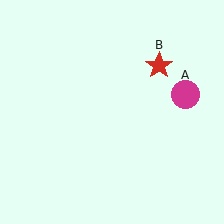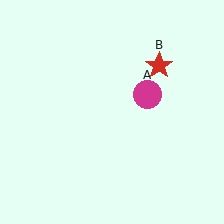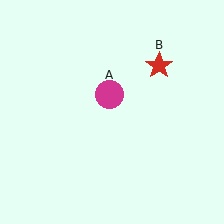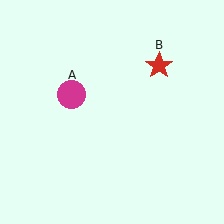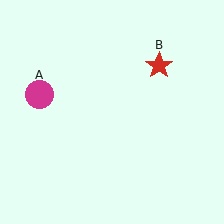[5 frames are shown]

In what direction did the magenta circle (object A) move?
The magenta circle (object A) moved left.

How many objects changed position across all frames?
1 object changed position: magenta circle (object A).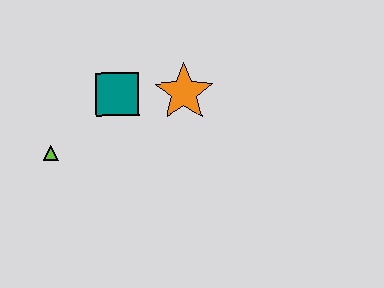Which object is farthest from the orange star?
The lime triangle is farthest from the orange star.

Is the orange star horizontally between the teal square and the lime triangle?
No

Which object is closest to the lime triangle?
The teal square is closest to the lime triangle.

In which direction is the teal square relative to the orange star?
The teal square is to the left of the orange star.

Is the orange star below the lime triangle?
No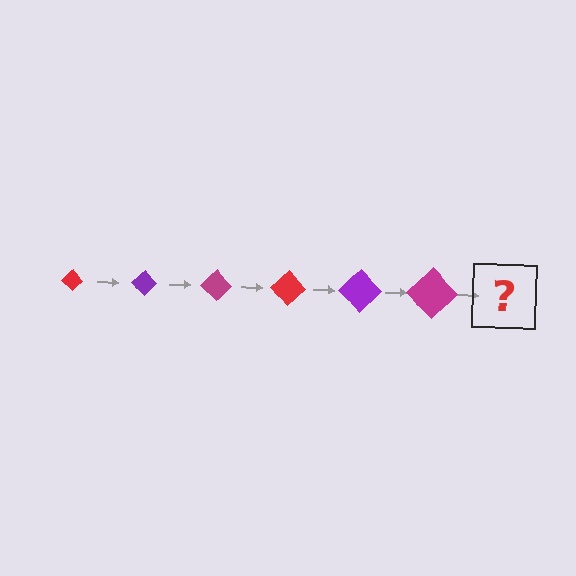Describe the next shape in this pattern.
It should be a red diamond, larger than the previous one.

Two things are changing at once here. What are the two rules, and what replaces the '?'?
The two rules are that the diamond grows larger each step and the color cycles through red, purple, and magenta. The '?' should be a red diamond, larger than the previous one.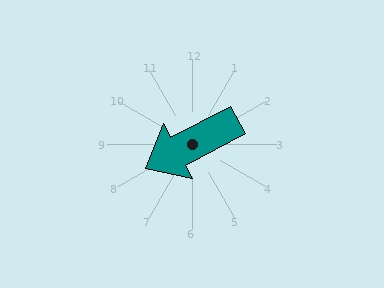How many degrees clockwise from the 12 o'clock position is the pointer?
Approximately 242 degrees.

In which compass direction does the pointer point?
Southwest.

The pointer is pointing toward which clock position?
Roughly 8 o'clock.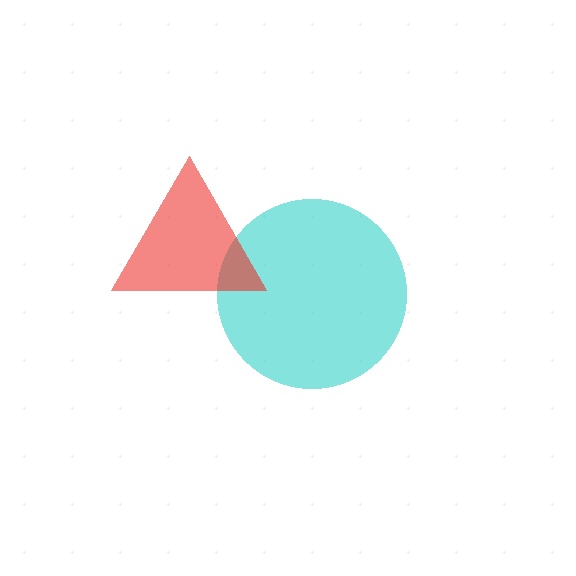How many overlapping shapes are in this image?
There are 2 overlapping shapes in the image.